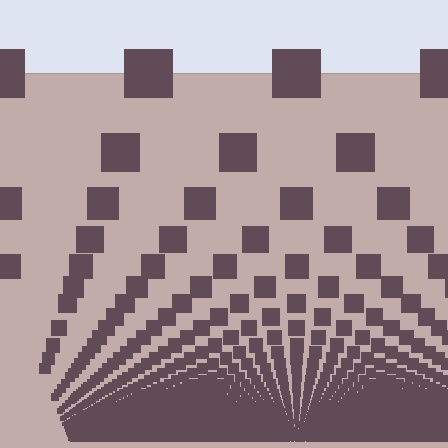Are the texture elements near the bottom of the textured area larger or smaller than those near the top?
Smaller. The gradient is inverted — elements near the bottom are smaller and denser.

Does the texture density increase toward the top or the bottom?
Density increases toward the bottom.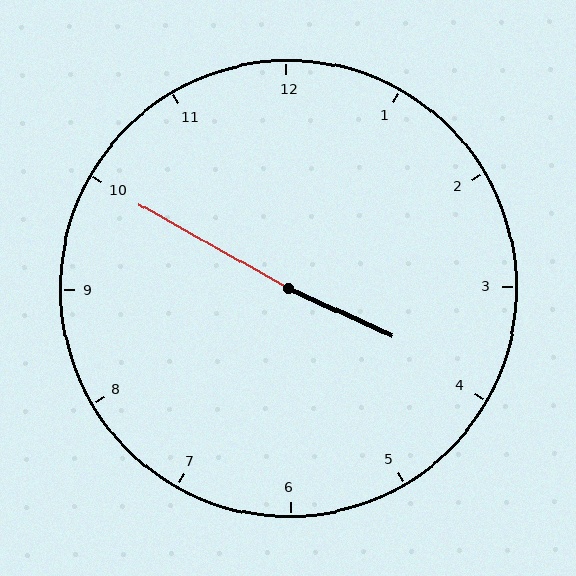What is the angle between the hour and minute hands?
Approximately 175 degrees.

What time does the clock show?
3:50.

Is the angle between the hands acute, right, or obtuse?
It is obtuse.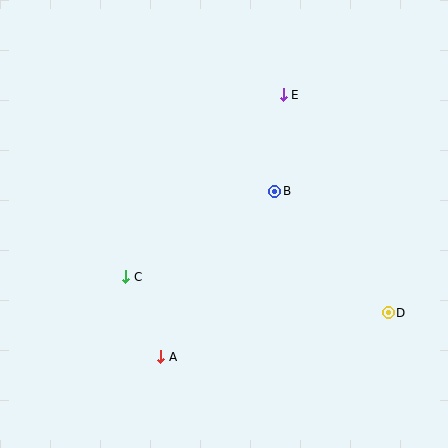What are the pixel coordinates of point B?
Point B is at (274, 191).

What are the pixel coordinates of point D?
Point D is at (388, 313).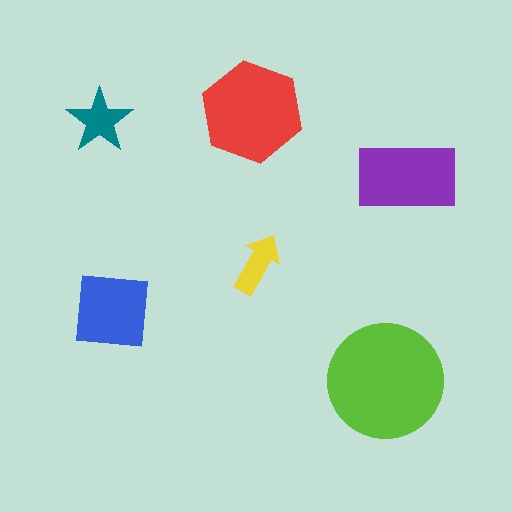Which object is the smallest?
The yellow arrow.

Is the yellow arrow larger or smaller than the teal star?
Smaller.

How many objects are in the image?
There are 6 objects in the image.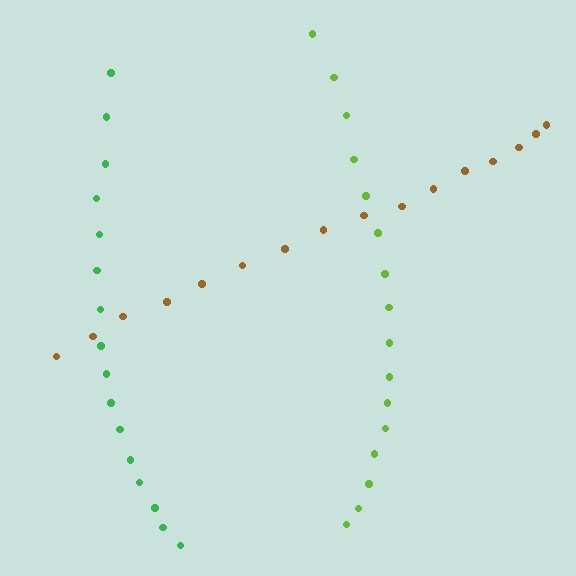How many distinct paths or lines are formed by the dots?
There are 3 distinct paths.